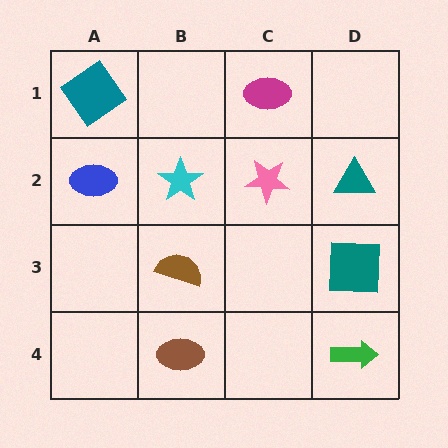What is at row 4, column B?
A brown ellipse.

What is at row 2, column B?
A cyan star.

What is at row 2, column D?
A teal triangle.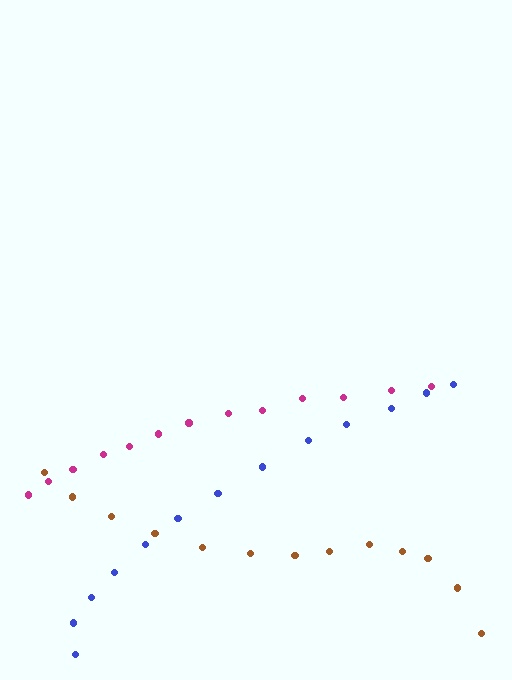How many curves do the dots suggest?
There are 3 distinct paths.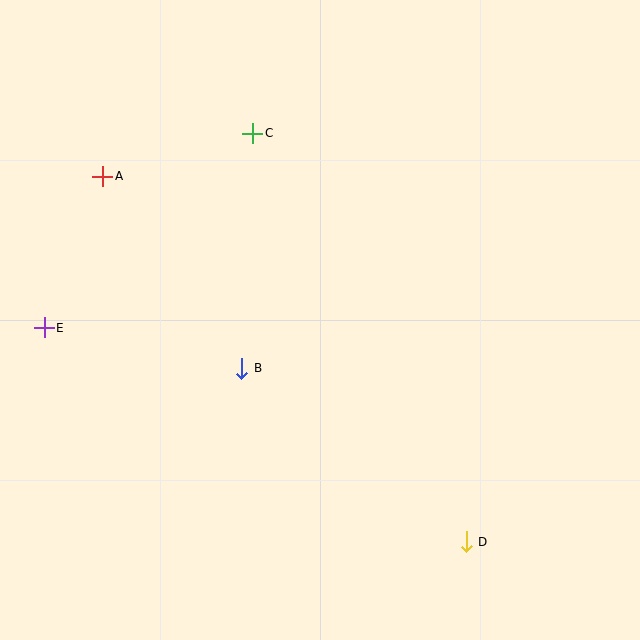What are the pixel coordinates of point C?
Point C is at (253, 133).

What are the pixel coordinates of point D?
Point D is at (466, 542).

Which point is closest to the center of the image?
Point B at (242, 368) is closest to the center.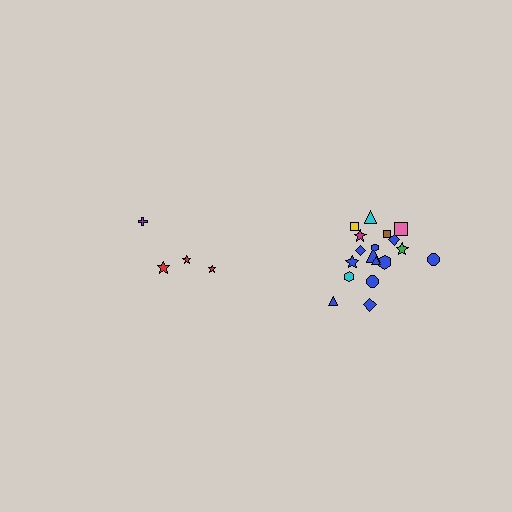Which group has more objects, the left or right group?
The right group.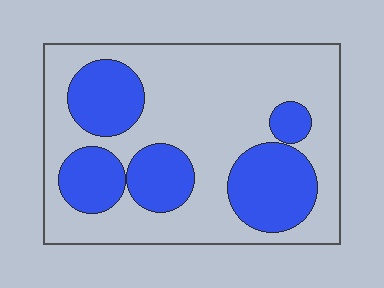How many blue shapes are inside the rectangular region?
5.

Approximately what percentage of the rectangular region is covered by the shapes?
Approximately 35%.